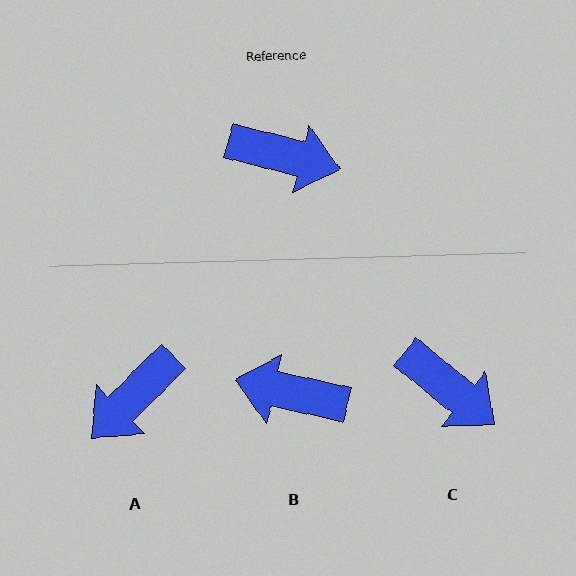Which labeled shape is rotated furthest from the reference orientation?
B, about 178 degrees away.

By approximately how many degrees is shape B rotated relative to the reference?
Approximately 178 degrees clockwise.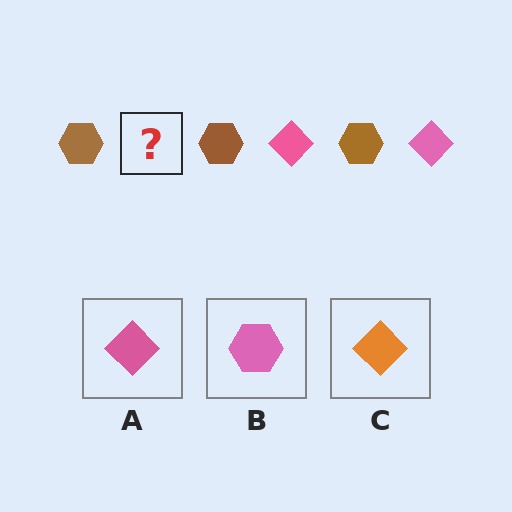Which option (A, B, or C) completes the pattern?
A.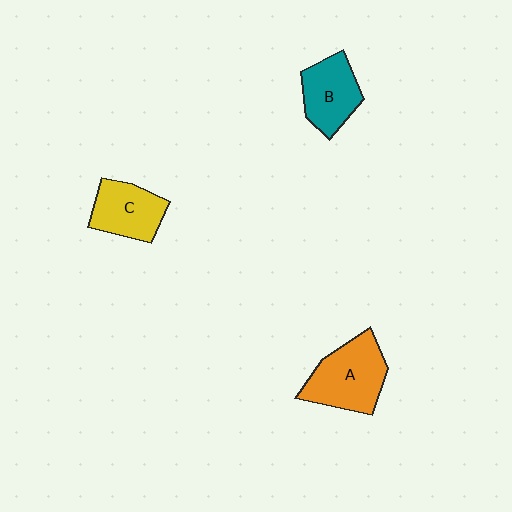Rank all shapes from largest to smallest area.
From largest to smallest: A (orange), B (teal), C (yellow).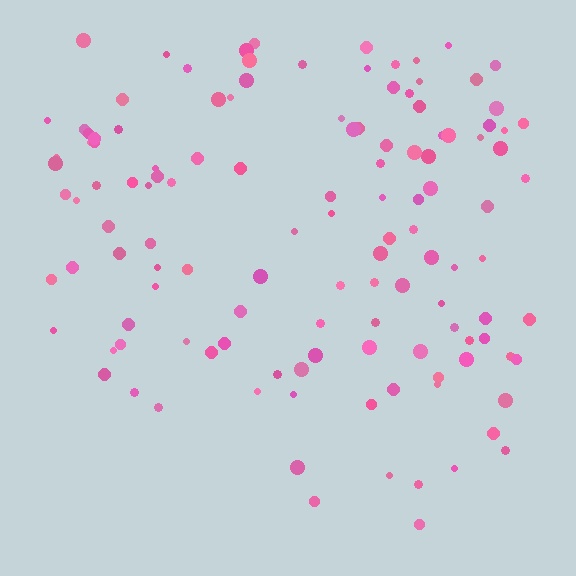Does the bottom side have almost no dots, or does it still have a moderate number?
Still a moderate number, just noticeably fewer than the top.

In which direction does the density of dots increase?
From bottom to top, with the top side densest.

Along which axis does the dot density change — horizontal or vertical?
Vertical.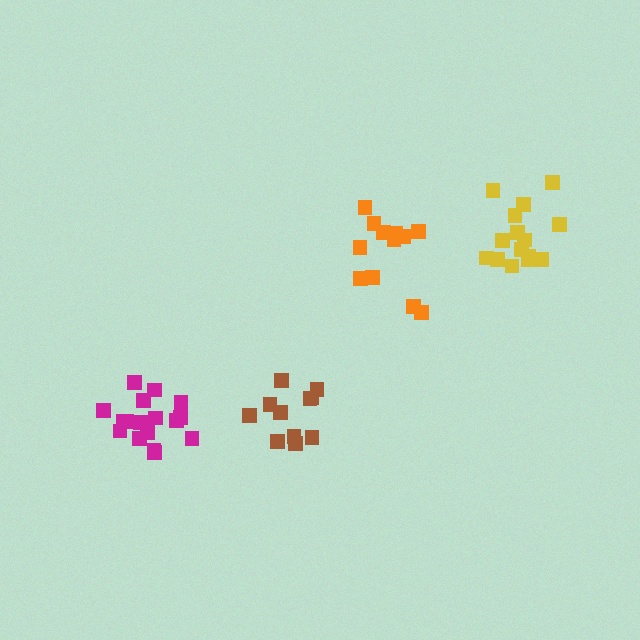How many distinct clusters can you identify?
There are 4 distinct clusters.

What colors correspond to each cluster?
The clusters are colored: brown, magenta, yellow, orange.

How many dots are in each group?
Group 1: 11 dots, Group 2: 17 dots, Group 3: 15 dots, Group 4: 12 dots (55 total).